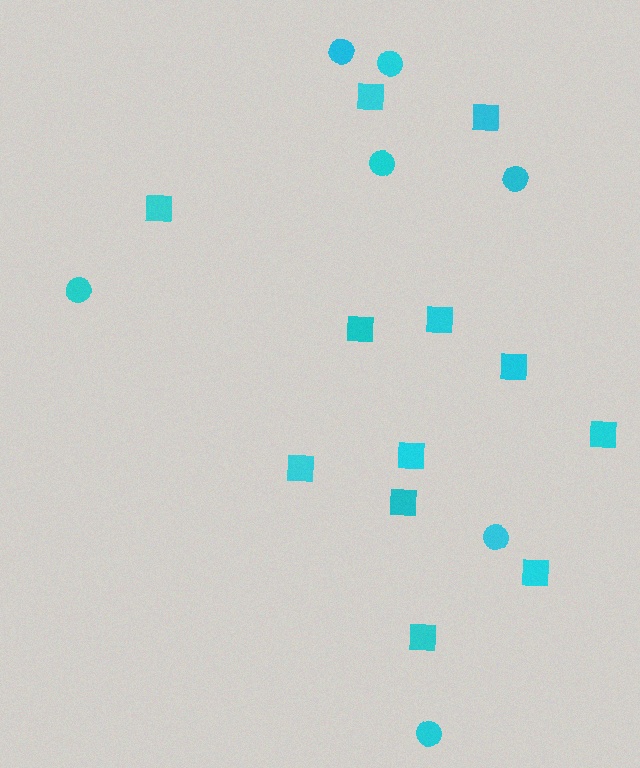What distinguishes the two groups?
There are 2 groups: one group of squares (12) and one group of circles (7).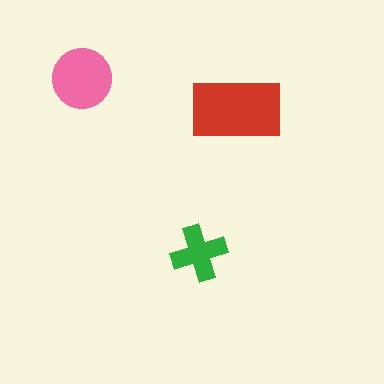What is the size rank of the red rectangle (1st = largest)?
1st.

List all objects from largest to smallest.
The red rectangle, the pink circle, the green cross.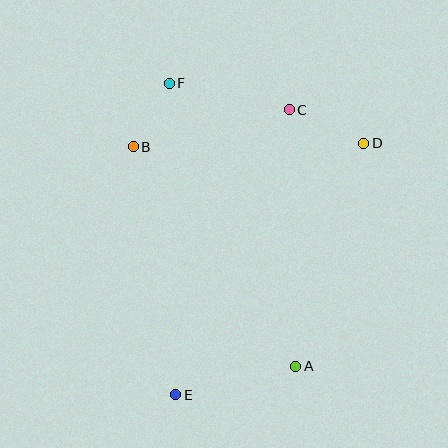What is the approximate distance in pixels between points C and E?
The distance between C and E is approximately 307 pixels.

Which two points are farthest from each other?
Points D and E are farthest from each other.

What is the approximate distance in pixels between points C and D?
The distance between C and D is approximately 82 pixels.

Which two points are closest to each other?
Points B and F are closest to each other.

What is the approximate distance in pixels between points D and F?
The distance between D and F is approximately 204 pixels.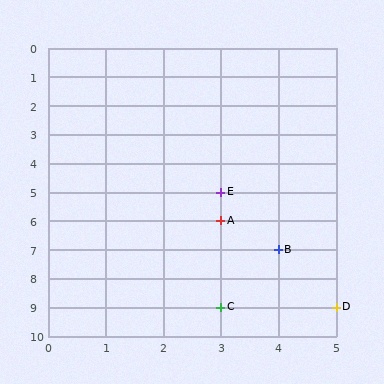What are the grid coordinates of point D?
Point D is at grid coordinates (5, 9).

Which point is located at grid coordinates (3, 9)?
Point C is at (3, 9).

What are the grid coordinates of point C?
Point C is at grid coordinates (3, 9).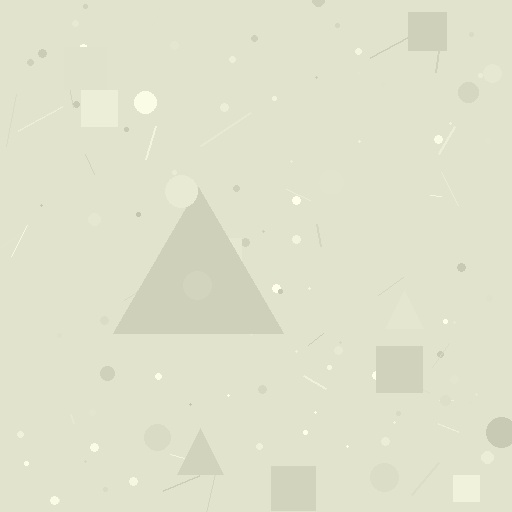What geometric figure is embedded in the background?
A triangle is embedded in the background.